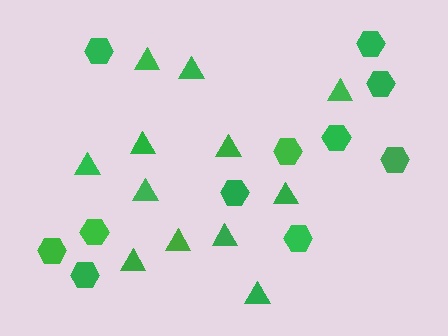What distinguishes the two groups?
There are 2 groups: one group of triangles (12) and one group of hexagons (11).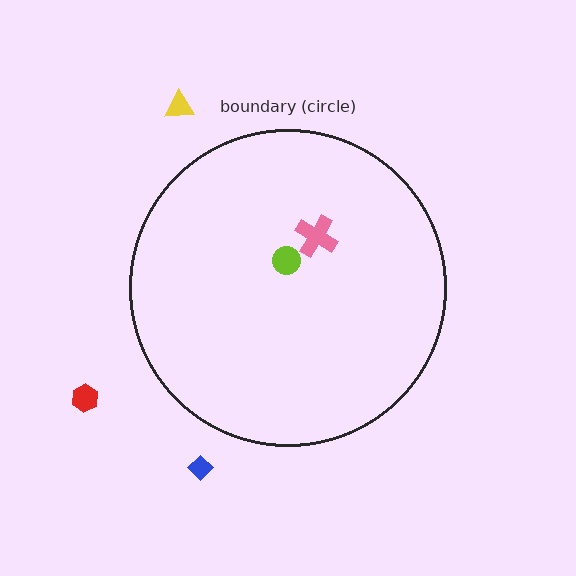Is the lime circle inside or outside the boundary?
Inside.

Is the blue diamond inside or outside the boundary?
Outside.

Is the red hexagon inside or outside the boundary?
Outside.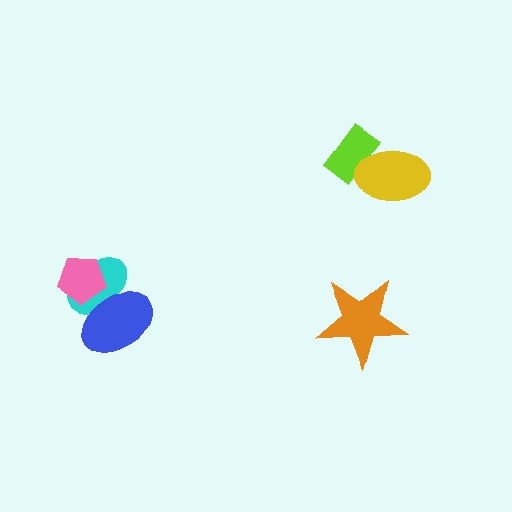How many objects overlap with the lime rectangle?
1 object overlaps with the lime rectangle.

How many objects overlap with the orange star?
0 objects overlap with the orange star.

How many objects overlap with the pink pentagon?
2 objects overlap with the pink pentagon.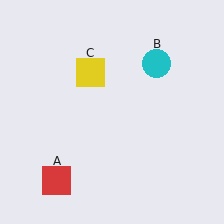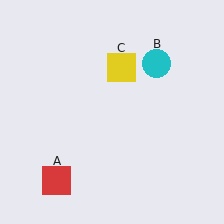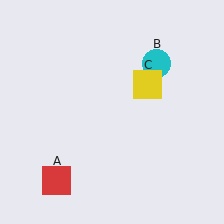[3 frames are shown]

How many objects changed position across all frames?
1 object changed position: yellow square (object C).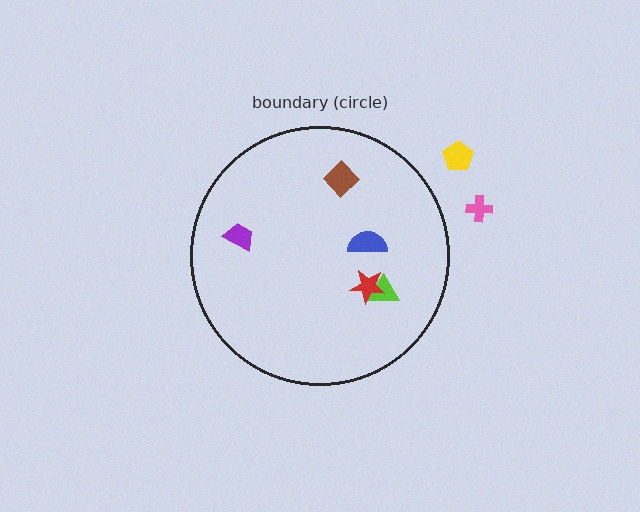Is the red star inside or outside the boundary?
Inside.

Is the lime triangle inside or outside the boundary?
Inside.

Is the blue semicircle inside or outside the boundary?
Inside.